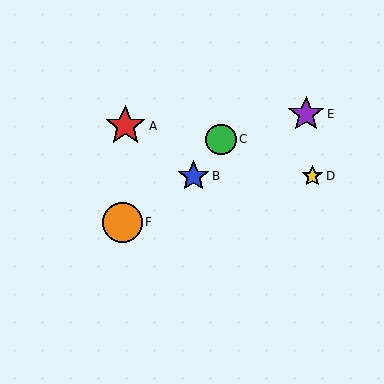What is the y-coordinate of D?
Object D is at y≈176.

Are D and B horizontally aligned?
Yes, both are at y≈176.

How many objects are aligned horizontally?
2 objects (B, D) are aligned horizontally.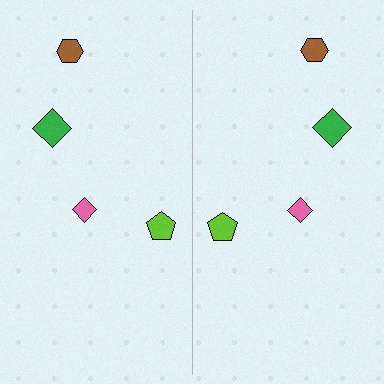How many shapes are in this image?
There are 8 shapes in this image.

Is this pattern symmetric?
Yes, this pattern has bilateral (reflection) symmetry.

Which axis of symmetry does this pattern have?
The pattern has a vertical axis of symmetry running through the center of the image.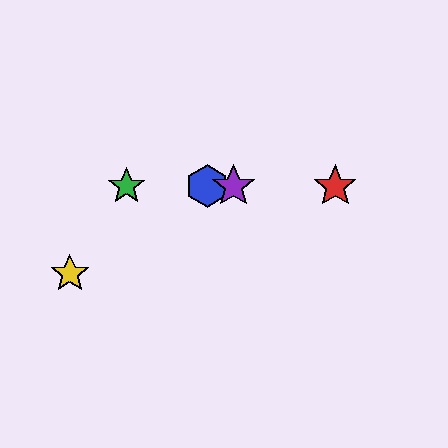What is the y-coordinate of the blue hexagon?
The blue hexagon is at y≈186.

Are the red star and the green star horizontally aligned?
Yes, both are at y≈186.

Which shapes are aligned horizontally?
The red star, the blue hexagon, the green star, the purple star are aligned horizontally.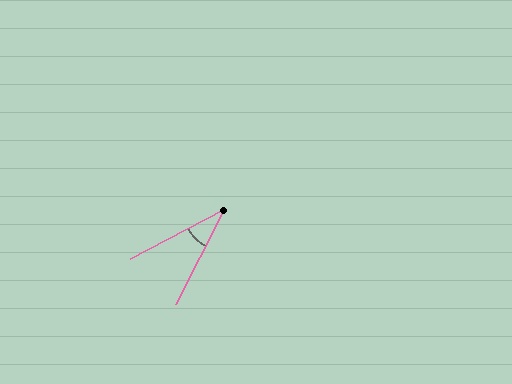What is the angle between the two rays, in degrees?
Approximately 35 degrees.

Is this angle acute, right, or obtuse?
It is acute.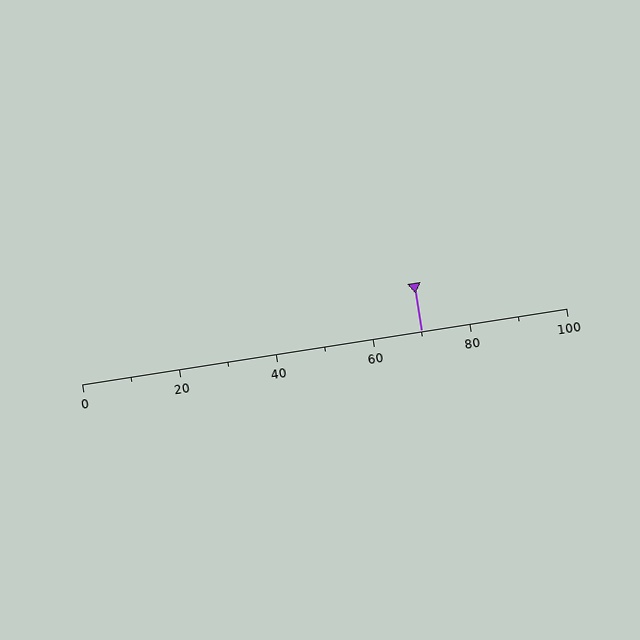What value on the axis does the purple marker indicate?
The marker indicates approximately 70.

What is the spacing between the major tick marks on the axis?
The major ticks are spaced 20 apart.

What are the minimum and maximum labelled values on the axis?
The axis runs from 0 to 100.